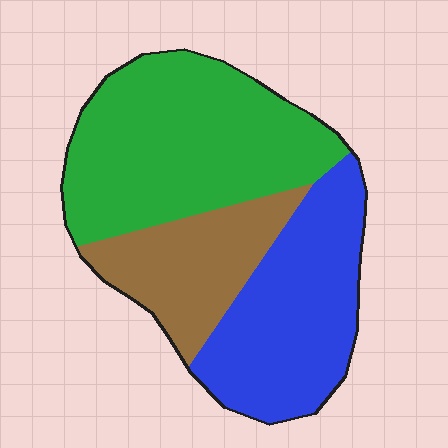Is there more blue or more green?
Green.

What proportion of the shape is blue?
Blue covers roughly 35% of the shape.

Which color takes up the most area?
Green, at roughly 45%.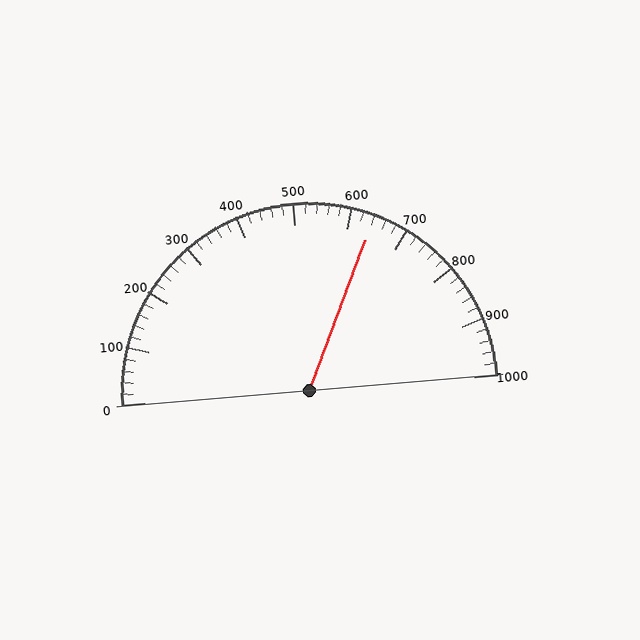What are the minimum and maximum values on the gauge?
The gauge ranges from 0 to 1000.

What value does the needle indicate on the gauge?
The needle indicates approximately 640.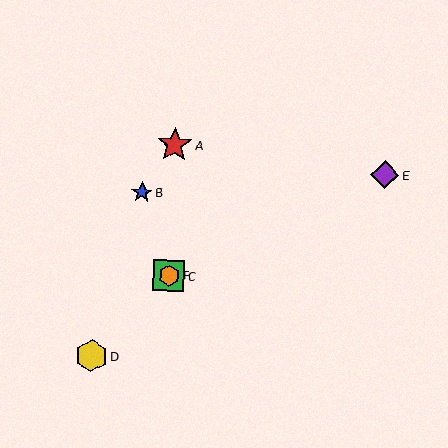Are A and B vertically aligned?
No, A is at x≈175 and B is at x≈142.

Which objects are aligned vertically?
Objects A, C, F are aligned vertically.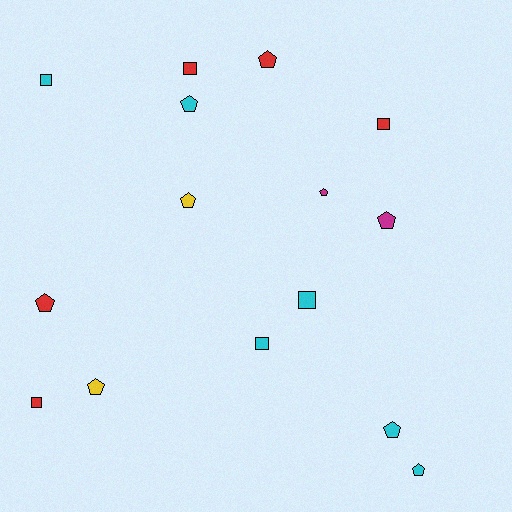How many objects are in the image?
There are 15 objects.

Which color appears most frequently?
Cyan, with 6 objects.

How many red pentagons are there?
There are 2 red pentagons.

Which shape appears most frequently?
Pentagon, with 9 objects.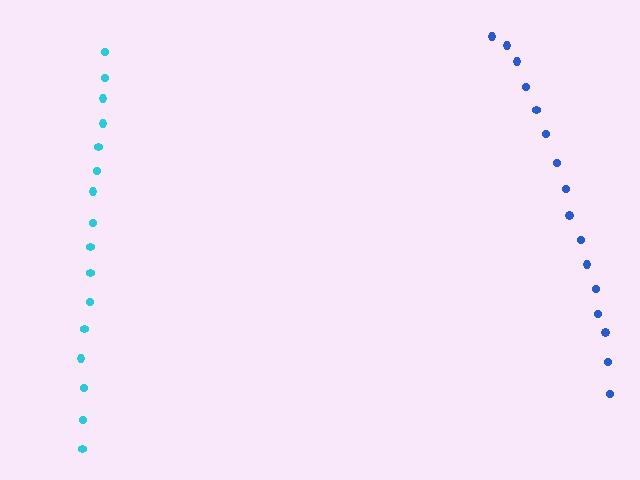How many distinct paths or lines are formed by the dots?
There are 2 distinct paths.